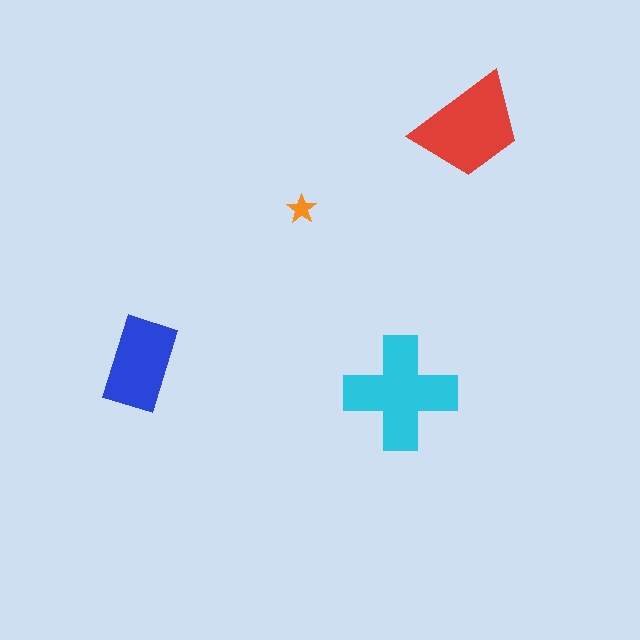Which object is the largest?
The cyan cross.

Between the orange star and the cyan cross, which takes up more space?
The cyan cross.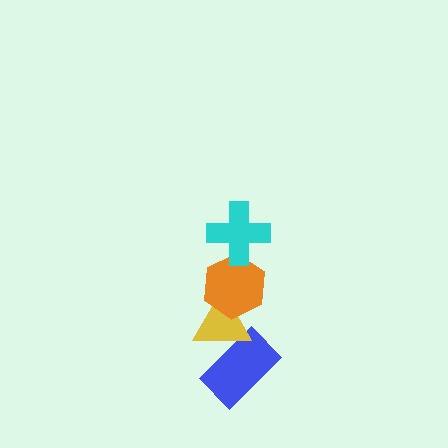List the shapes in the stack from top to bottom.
From top to bottom: the cyan cross, the orange hexagon, the yellow triangle, the blue rectangle.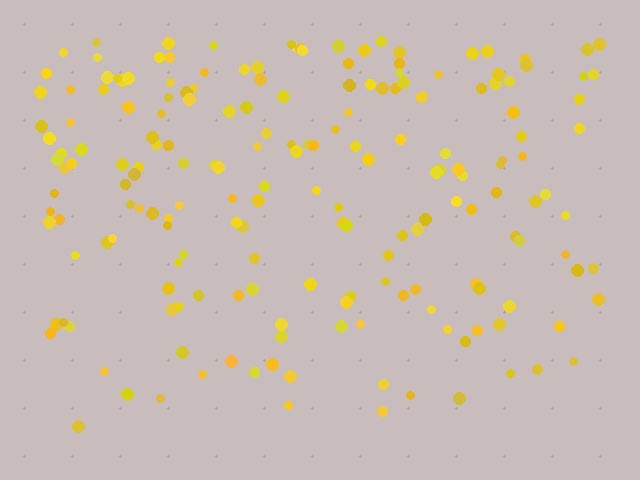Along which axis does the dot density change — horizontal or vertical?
Vertical.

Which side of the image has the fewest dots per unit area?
The bottom.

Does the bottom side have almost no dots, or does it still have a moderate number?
Still a moderate number, just noticeably fewer than the top.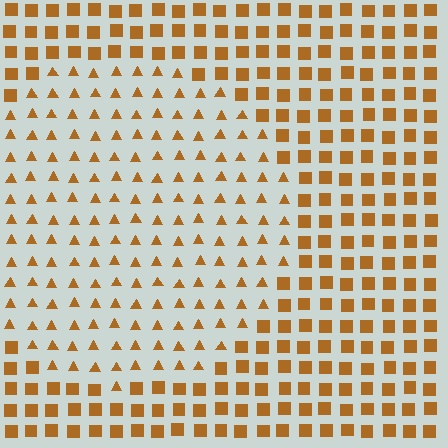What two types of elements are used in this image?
The image uses triangles inside the circle region and squares outside it.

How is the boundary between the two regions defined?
The boundary is defined by a change in element shape: triangles inside vs. squares outside. All elements share the same color and spacing.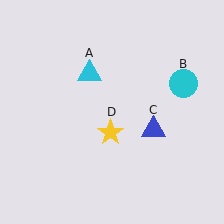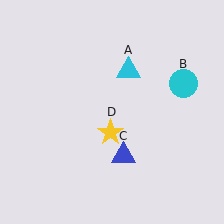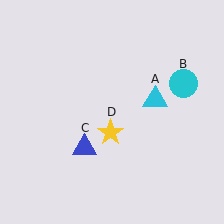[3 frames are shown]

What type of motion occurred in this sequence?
The cyan triangle (object A), blue triangle (object C) rotated clockwise around the center of the scene.